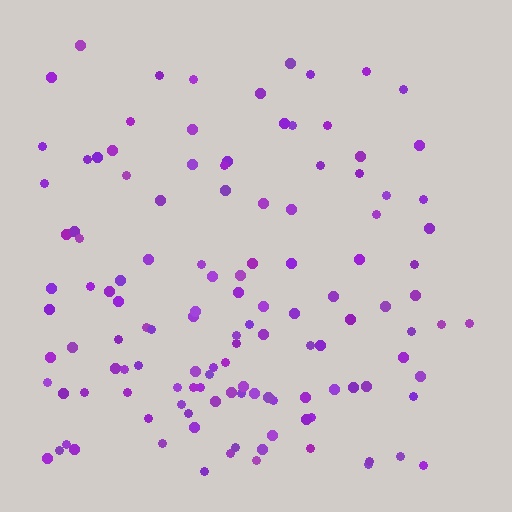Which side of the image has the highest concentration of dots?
The bottom.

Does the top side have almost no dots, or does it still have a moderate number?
Still a moderate number, just noticeably fewer than the bottom.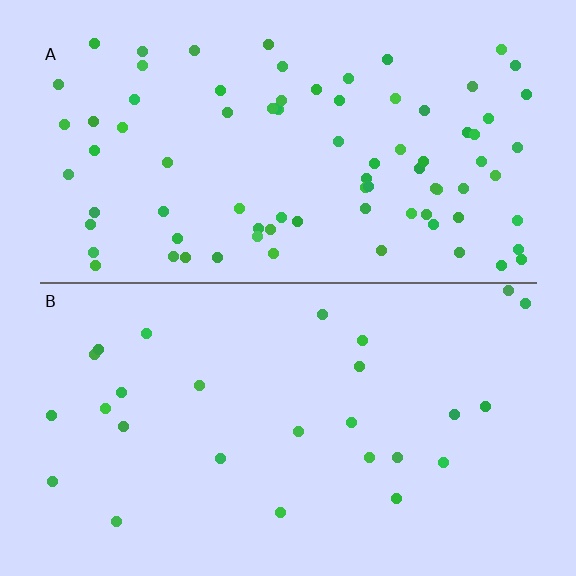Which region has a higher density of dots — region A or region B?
A (the top).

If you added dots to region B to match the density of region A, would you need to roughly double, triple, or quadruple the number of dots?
Approximately triple.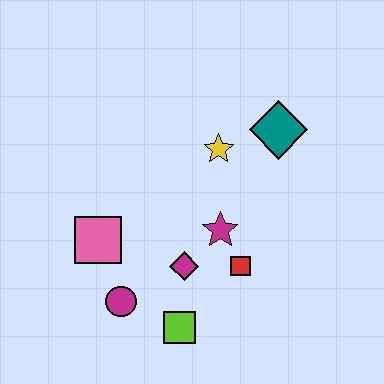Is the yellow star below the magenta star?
No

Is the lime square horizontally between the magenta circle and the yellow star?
Yes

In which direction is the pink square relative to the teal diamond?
The pink square is to the left of the teal diamond.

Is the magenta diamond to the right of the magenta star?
No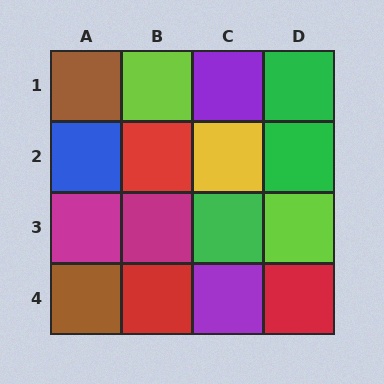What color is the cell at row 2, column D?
Green.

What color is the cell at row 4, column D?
Red.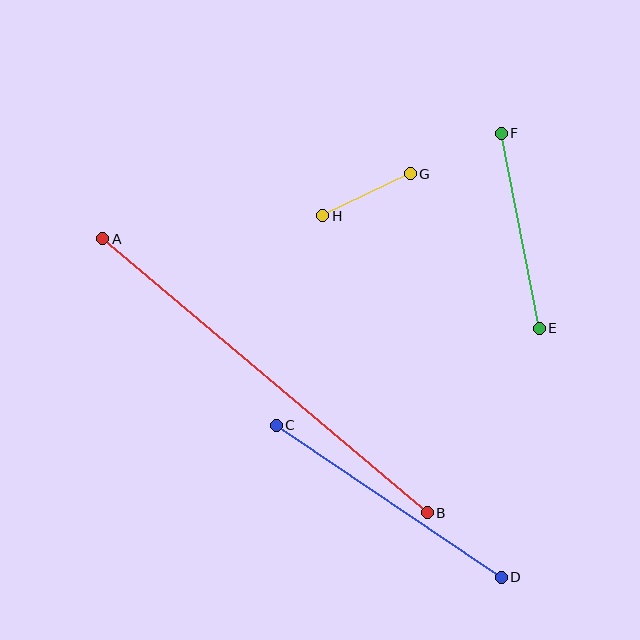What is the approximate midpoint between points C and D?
The midpoint is at approximately (389, 501) pixels.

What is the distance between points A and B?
The distance is approximately 425 pixels.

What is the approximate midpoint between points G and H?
The midpoint is at approximately (367, 195) pixels.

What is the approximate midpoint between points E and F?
The midpoint is at approximately (520, 231) pixels.